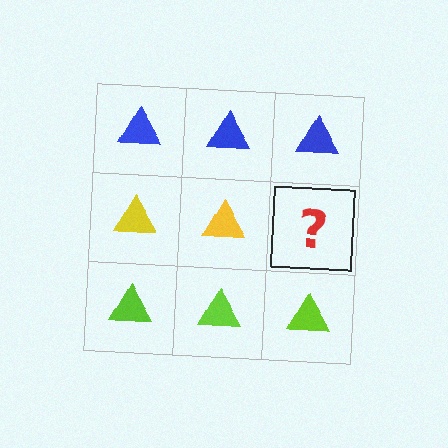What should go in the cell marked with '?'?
The missing cell should contain a yellow triangle.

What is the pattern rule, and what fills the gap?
The rule is that each row has a consistent color. The gap should be filled with a yellow triangle.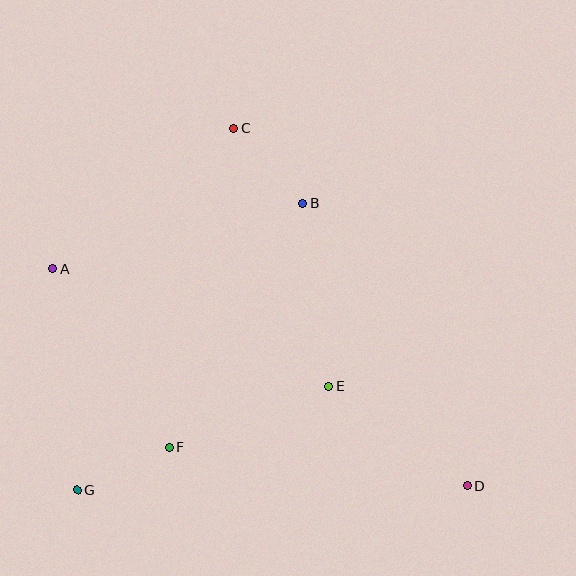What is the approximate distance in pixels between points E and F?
The distance between E and F is approximately 171 pixels.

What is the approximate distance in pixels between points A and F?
The distance between A and F is approximately 213 pixels.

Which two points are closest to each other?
Points F and G are closest to each other.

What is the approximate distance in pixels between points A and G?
The distance between A and G is approximately 222 pixels.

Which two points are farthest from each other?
Points A and D are farthest from each other.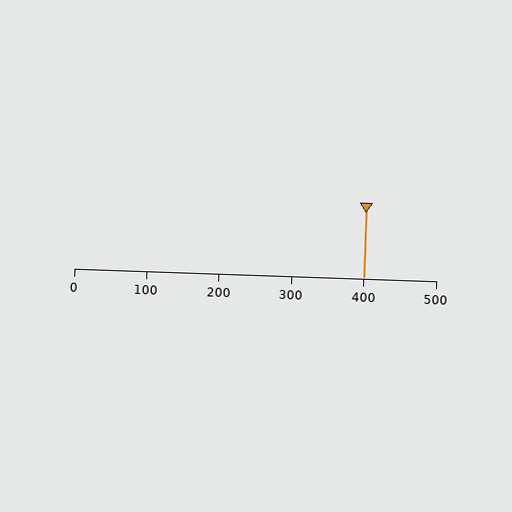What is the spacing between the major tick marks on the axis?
The major ticks are spaced 100 apart.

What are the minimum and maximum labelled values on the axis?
The axis runs from 0 to 500.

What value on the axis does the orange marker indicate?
The marker indicates approximately 400.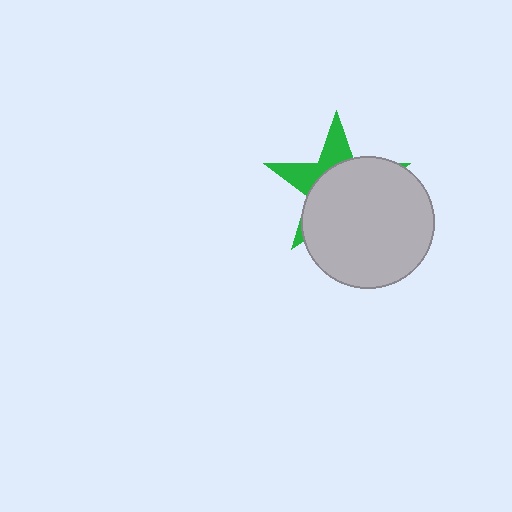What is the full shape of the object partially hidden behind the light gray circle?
The partially hidden object is a green star.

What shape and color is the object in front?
The object in front is a light gray circle.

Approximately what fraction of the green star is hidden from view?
Roughly 68% of the green star is hidden behind the light gray circle.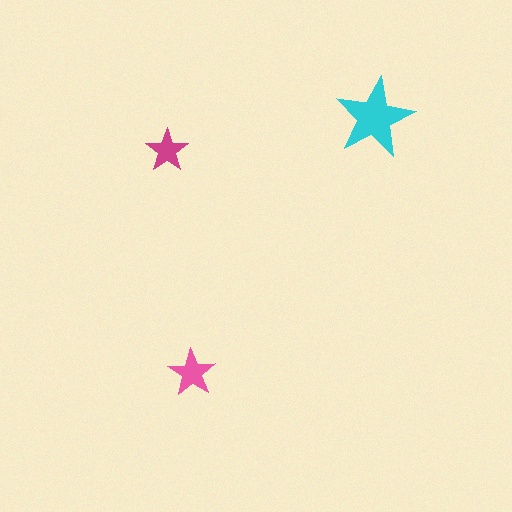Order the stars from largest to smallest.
the cyan one, the pink one, the magenta one.